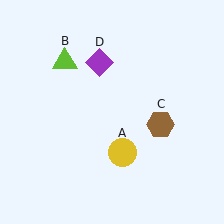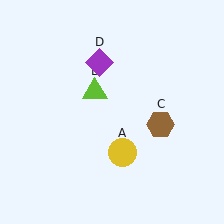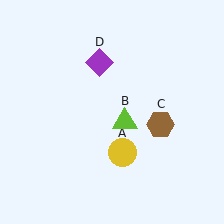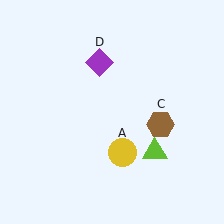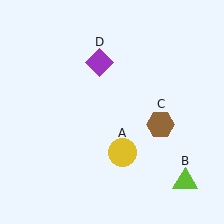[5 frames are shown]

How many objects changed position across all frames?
1 object changed position: lime triangle (object B).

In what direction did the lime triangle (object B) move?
The lime triangle (object B) moved down and to the right.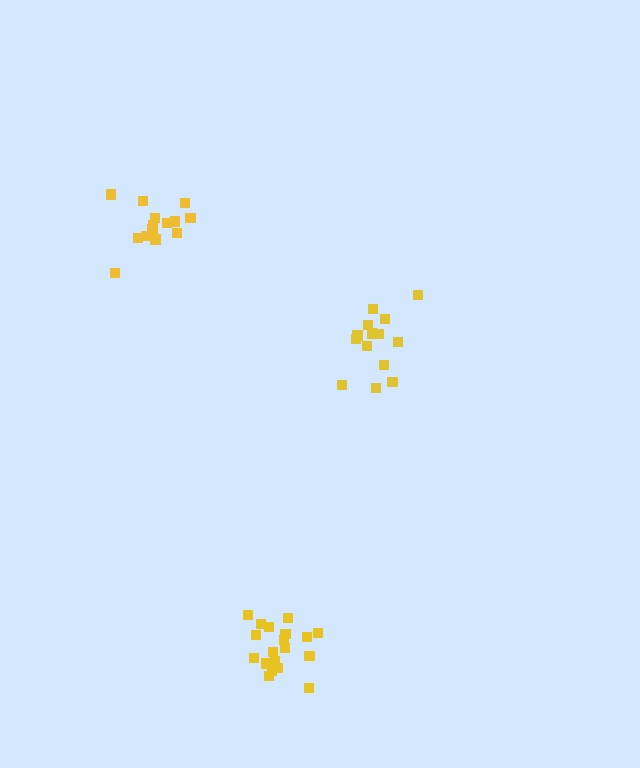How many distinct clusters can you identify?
There are 3 distinct clusters.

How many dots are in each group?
Group 1: 19 dots, Group 2: 14 dots, Group 3: 14 dots (47 total).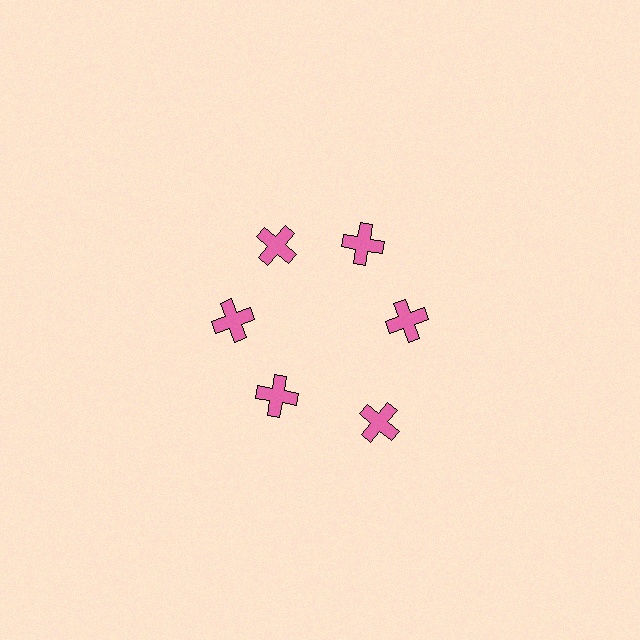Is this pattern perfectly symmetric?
No. The 6 pink crosses are arranged in a ring, but one element near the 5 o'clock position is pushed outward from the center, breaking the 6-fold rotational symmetry.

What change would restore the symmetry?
The symmetry would be restored by moving it inward, back onto the ring so that all 6 crosses sit at equal angles and equal distance from the center.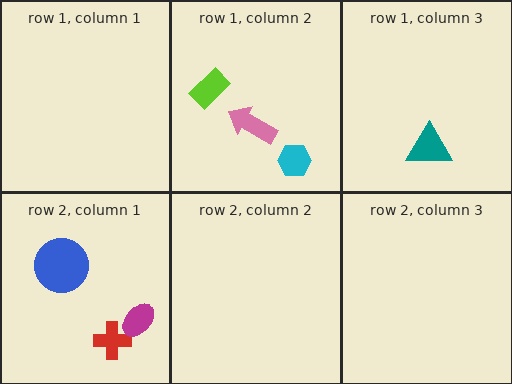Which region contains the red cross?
The row 2, column 1 region.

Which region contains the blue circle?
The row 2, column 1 region.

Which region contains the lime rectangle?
The row 1, column 2 region.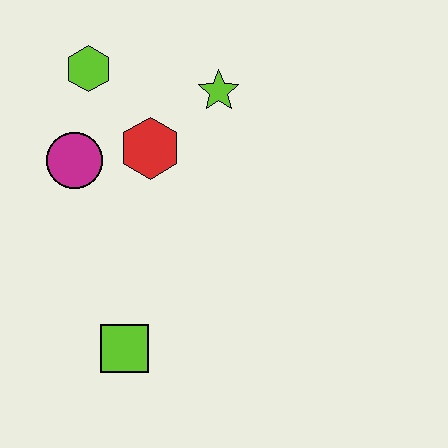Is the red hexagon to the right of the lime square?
Yes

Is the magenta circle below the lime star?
Yes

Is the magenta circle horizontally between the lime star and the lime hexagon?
No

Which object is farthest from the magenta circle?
The lime square is farthest from the magenta circle.